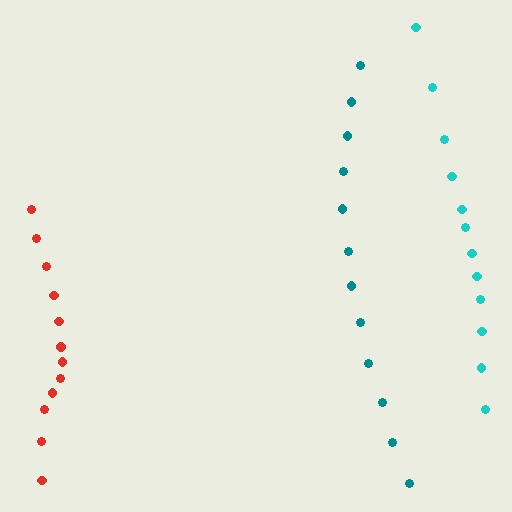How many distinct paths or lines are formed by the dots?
There are 3 distinct paths.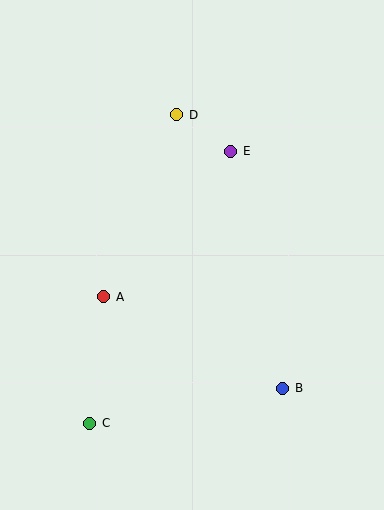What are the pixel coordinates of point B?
Point B is at (283, 388).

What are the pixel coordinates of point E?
Point E is at (231, 151).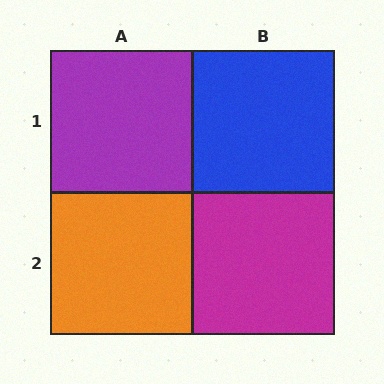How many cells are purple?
1 cell is purple.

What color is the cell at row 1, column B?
Blue.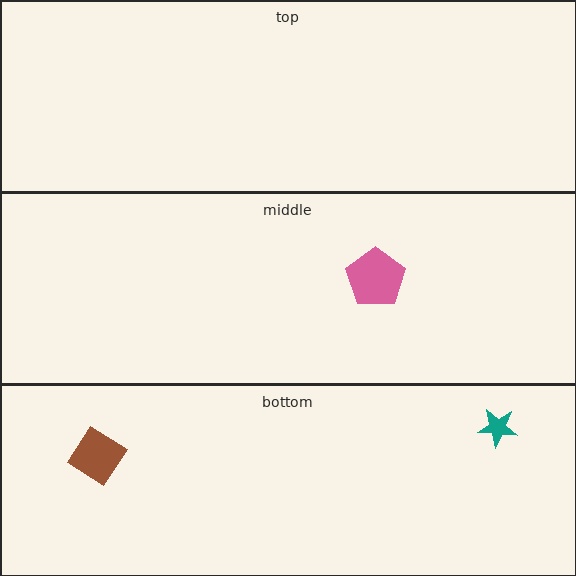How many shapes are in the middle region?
1.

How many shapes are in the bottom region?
2.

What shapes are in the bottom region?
The brown diamond, the teal star.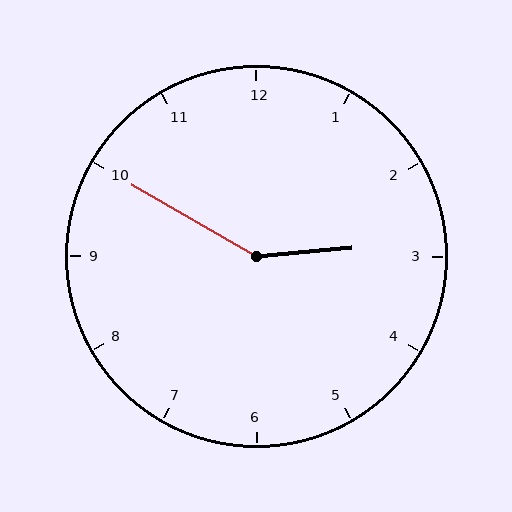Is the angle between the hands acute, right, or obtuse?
It is obtuse.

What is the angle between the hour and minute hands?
Approximately 145 degrees.